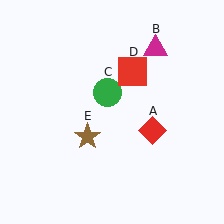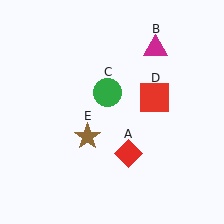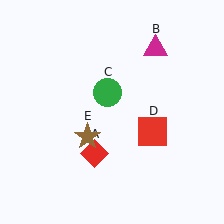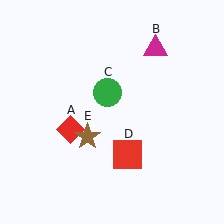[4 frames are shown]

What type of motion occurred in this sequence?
The red diamond (object A), red square (object D) rotated clockwise around the center of the scene.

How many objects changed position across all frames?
2 objects changed position: red diamond (object A), red square (object D).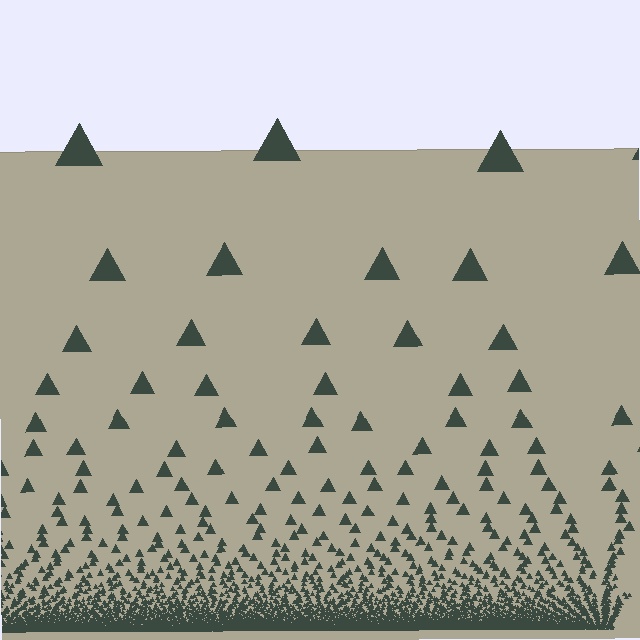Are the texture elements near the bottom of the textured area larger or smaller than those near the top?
Smaller. The gradient is inverted — elements near the bottom are smaller and denser.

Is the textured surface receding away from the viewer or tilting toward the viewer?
The surface appears to tilt toward the viewer. Texture elements get larger and sparser toward the top.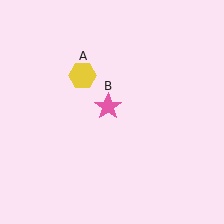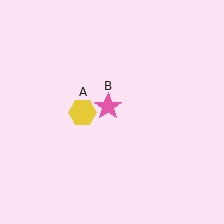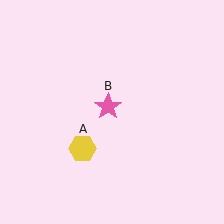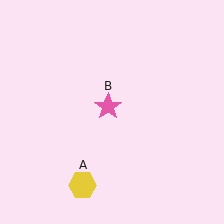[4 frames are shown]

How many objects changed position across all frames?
1 object changed position: yellow hexagon (object A).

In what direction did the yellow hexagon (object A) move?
The yellow hexagon (object A) moved down.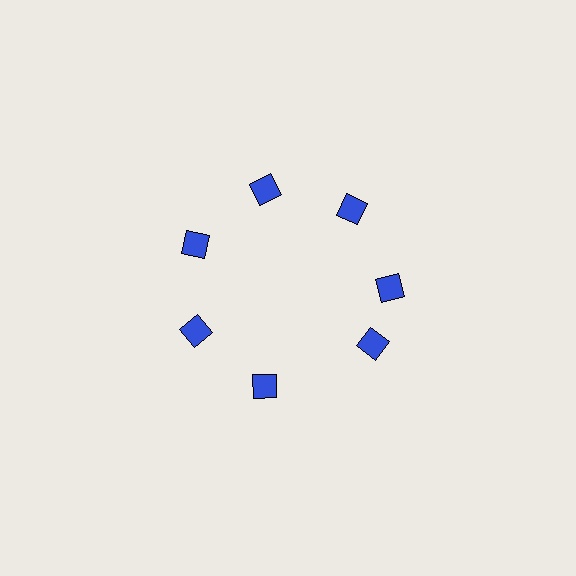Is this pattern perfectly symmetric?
No. The 7 blue diamonds are arranged in a ring, but one element near the 5 o'clock position is rotated out of alignment along the ring, breaking the 7-fold rotational symmetry.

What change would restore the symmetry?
The symmetry would be restored by rotating it back into even spacing with its neighbors so that all 7 diamonds sit at equal angles and equal distance from the center.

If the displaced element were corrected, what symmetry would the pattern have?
It would have 7-fold rotational symmetry — the pattern would map onto itself every 51 degrees.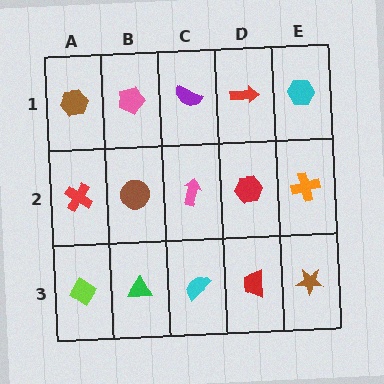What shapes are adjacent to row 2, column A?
A brown hexagon (row 1, column A), a lime diamond (row 3, column A), a brown circle (row 2, column B).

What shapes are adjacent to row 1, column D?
A red hexagon (row 2, column D), a purple semicircle (row 1, column C), a cyan hexagon (row 1, column E).